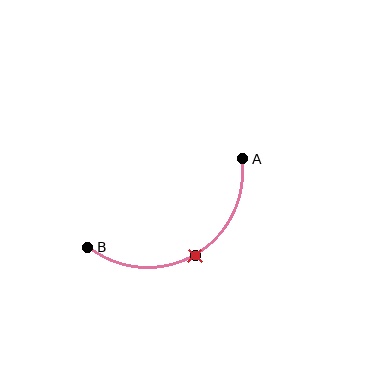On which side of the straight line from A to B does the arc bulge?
The arc bulges below the straight line connecting A and B.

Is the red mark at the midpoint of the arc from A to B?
Yes. The red mark lies on the arc at equal arc-length from both A and B — it is the arc midpoint.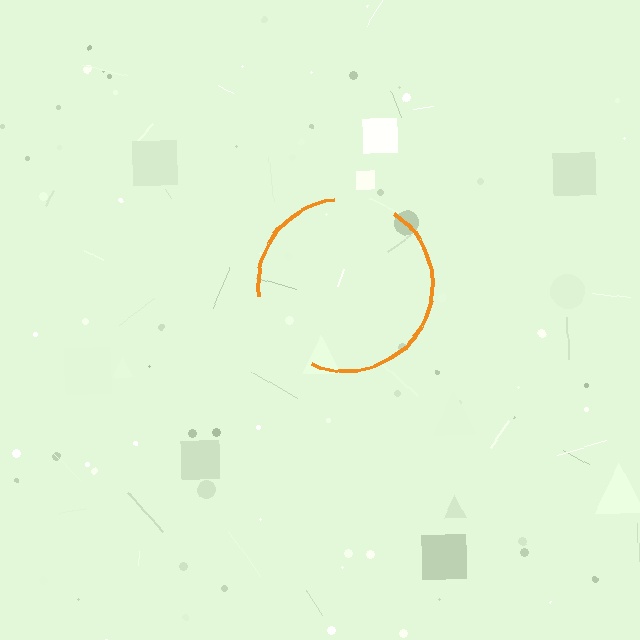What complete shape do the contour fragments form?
The contour fragments form a circle.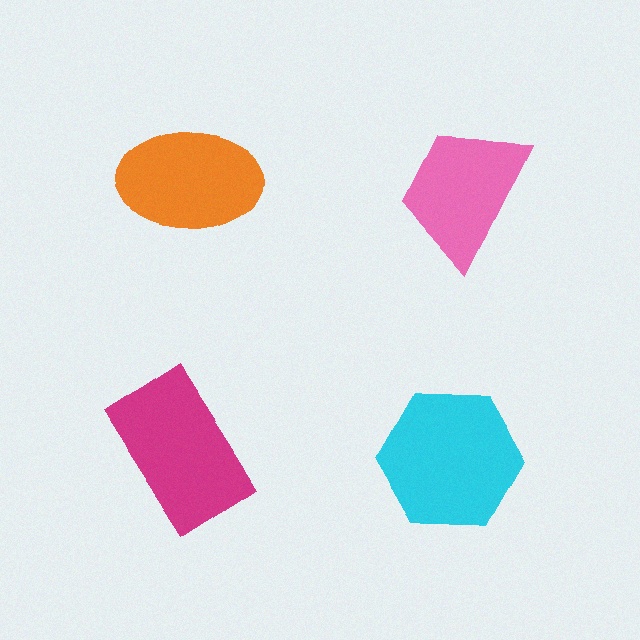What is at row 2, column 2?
A cyan hexagon.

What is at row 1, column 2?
A pink trapezoid.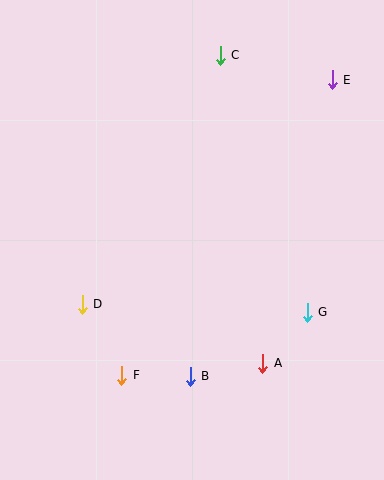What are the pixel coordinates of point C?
Point C is at (220, 55).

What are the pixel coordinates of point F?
Point F is at (122, 375).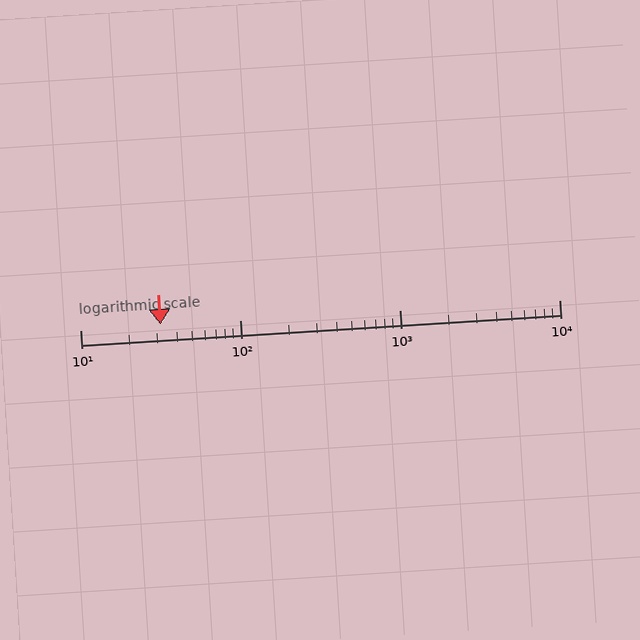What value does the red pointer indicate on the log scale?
The pointer indicates approximately 32.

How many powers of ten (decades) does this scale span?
The scale spans 3 decades, from 10 to 10000.